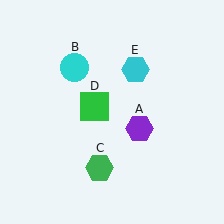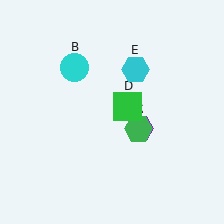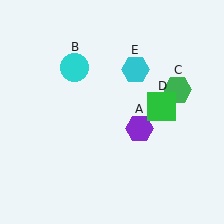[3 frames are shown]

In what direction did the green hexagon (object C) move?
The green hexagon (object C) moved up and to the right.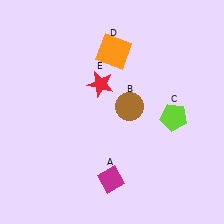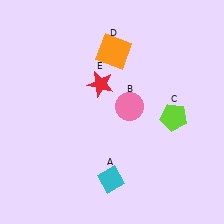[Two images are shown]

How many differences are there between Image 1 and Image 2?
There are 2 differences between the two images.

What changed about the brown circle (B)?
In Image 1, B is brown. In Image 2, it changed to pink.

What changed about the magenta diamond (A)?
In Image 1, A is magenta. In Image 2, it changed to cyan.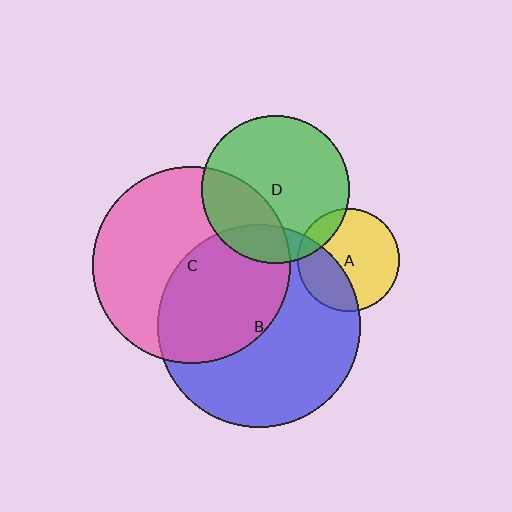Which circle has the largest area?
Circle B (blue).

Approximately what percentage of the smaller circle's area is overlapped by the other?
Approximately 45%.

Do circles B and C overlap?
Yes.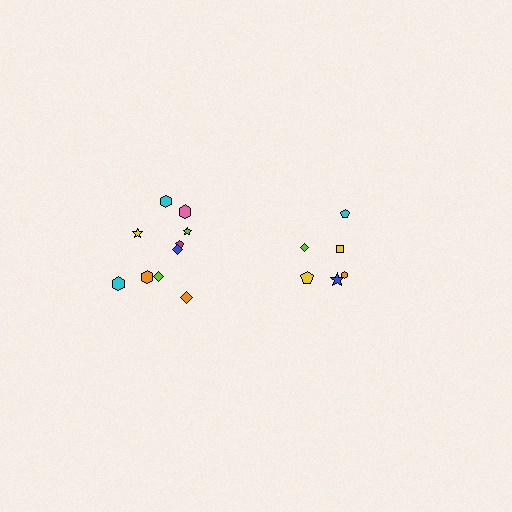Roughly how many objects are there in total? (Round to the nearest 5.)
Roughly 15 objects in total.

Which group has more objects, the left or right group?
The left group.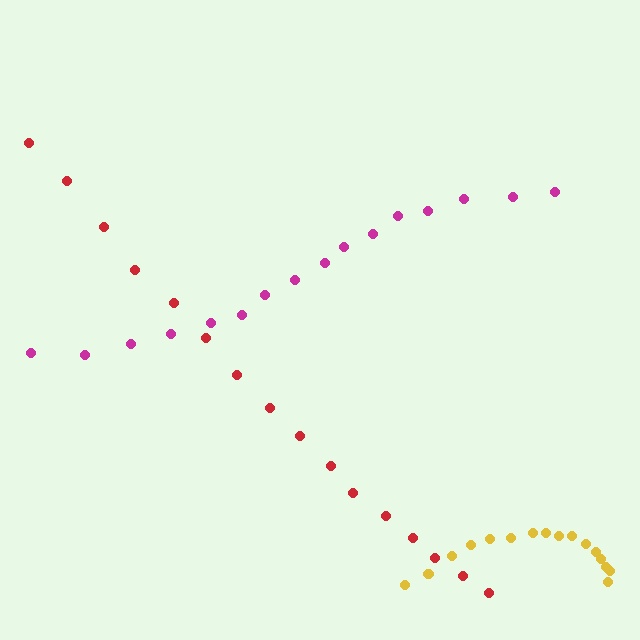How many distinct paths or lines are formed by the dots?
There are 3 distinct paths.